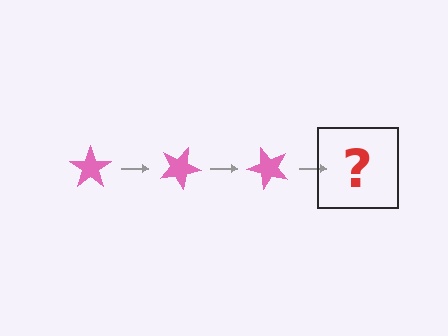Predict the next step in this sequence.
The next step is a pink star rotated 75 degrees.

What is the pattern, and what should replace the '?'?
The pattern is that the star rotates 25 degrees each step. The '?' should be a pink star rotated 75 degrees.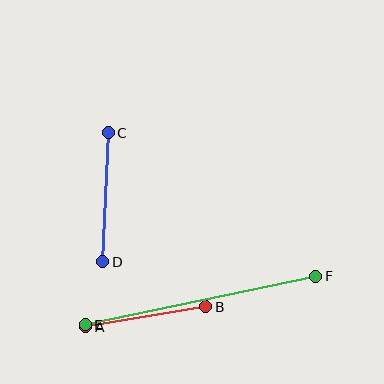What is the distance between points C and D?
The distance is approximately 129 pixels.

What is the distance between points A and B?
The distance is approximately 122 pixels.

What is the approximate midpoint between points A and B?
The midpoint is at approximately (146, 317) pixels.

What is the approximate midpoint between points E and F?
The midpoint is at approximately (200, 301) pixels.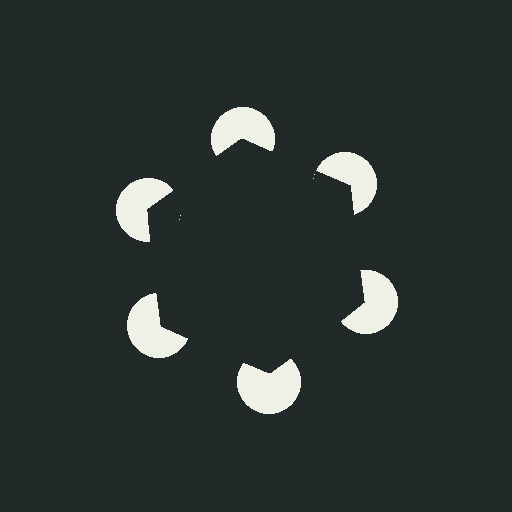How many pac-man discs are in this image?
There are 6 — one at each vertex of the illusory hexagon.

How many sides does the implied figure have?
6 sides.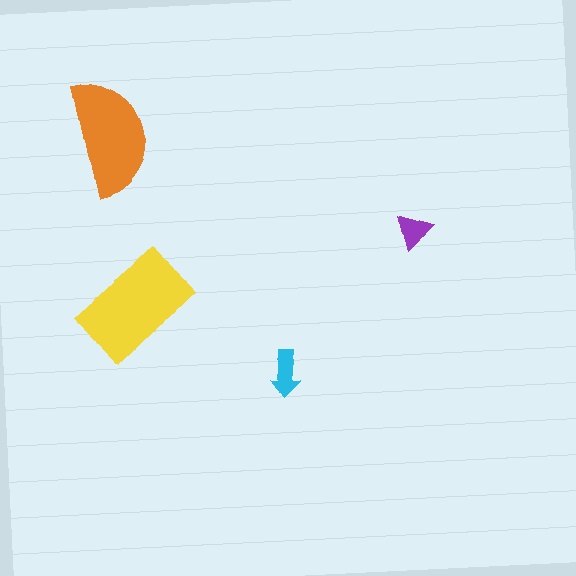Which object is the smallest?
The purple triangle.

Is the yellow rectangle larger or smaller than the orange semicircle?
Larger.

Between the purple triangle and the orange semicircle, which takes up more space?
The orange semicircle.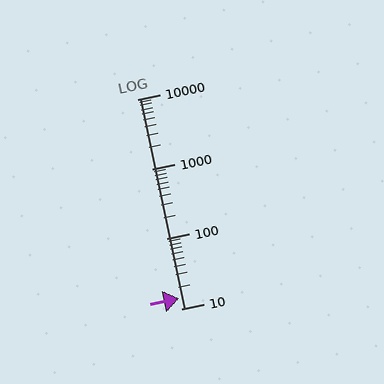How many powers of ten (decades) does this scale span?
The scale spans 3 decades, from 10 to 10000.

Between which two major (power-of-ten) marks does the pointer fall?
The pointer is between 10 and 100.